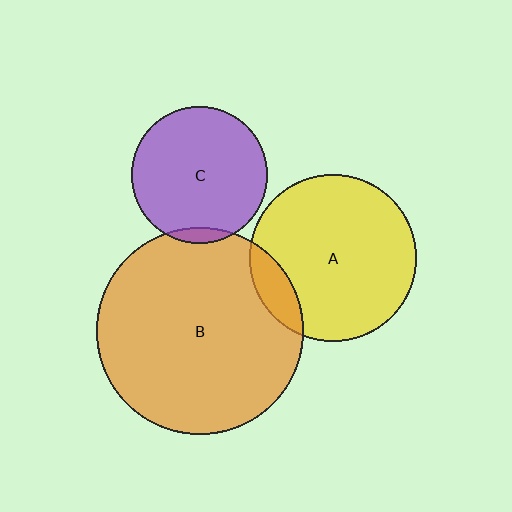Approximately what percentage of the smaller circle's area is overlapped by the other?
Approximately 5%.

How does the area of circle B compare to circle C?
Approximately 2.3 times.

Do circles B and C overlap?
Yes.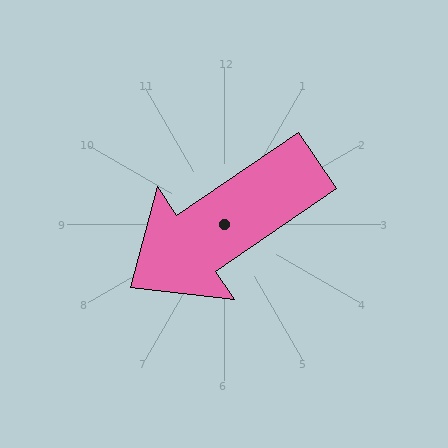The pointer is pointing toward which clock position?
Roughly 8 o'clock.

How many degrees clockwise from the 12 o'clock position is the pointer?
Approximately 236 degrees.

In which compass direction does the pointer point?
Southwest.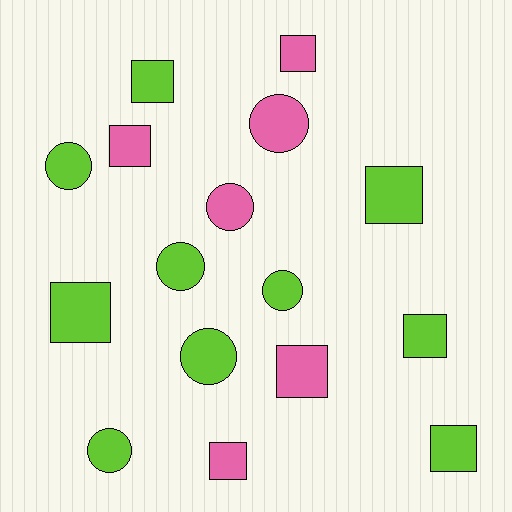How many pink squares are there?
There are 4 pink squares.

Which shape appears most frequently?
Square, with 9 objects.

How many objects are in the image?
There are 16 objects.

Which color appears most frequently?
Lime, with 10 objects.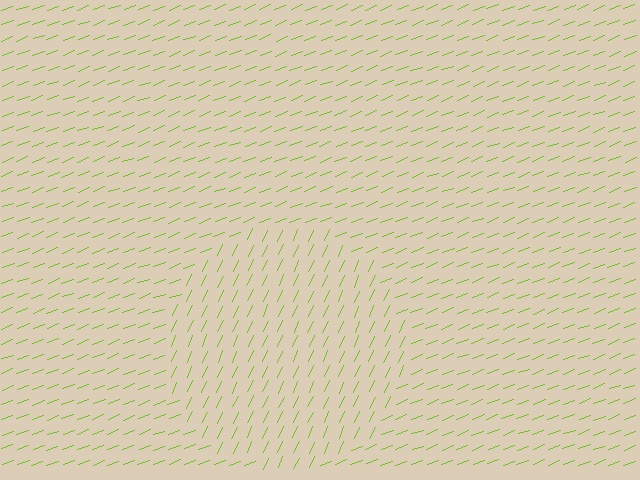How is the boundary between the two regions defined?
The boundary is defined purely by a change in line orientation (approximately 45 degrees difference). All lines are the same color and thickness.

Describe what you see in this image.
The image is filled with small lime line segments. A circle region in the image has lines oriented differently from the surrounding lines, creating a visible texture boundary.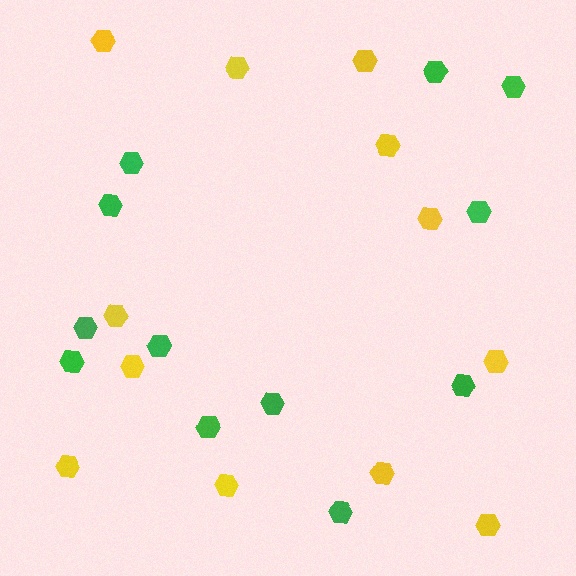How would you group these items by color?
There are 2 groups: one group of yellow hexagons (12) and one group of green hexagons (12).